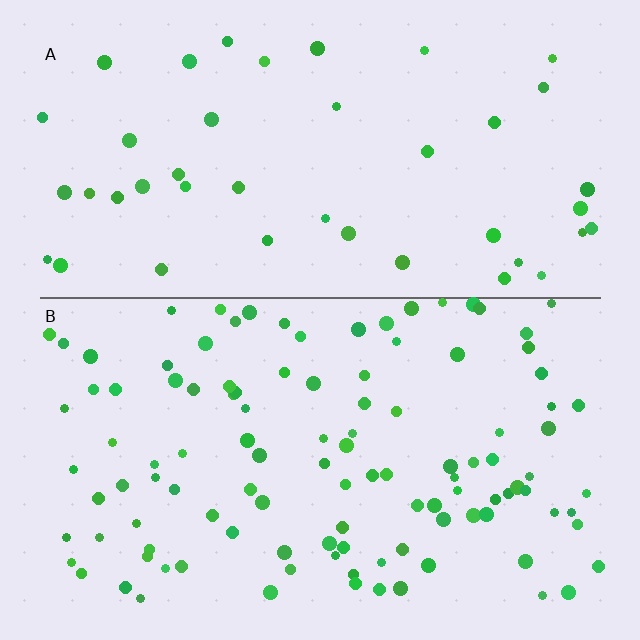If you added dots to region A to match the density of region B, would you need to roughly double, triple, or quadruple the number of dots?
Approximately triple.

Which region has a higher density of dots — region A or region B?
B (the bottom).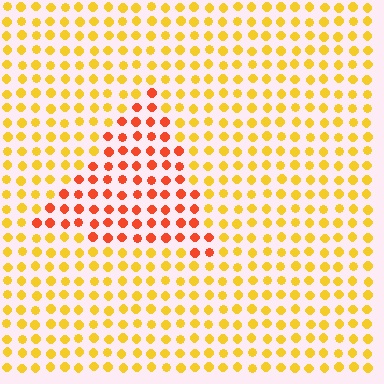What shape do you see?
I see a triangle.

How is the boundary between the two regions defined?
The boundary is defined purely by a slight shift in hue (about 39 degrees). Spacing, size, and orientation are identical on both sides.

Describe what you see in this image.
The image is filled with small yellow elements in a uniform arrangement. A triangle-shaped region is visible where the elements are tinted to a slightly different hue, forming a subtle color boundary.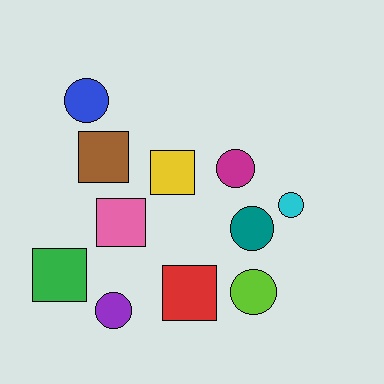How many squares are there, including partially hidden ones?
There are 5 squares.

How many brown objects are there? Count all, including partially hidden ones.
There is 1 brown object.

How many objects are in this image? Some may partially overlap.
There are 11 objects.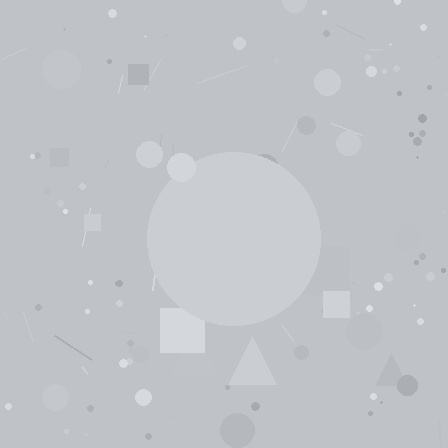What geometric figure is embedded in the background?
A circle is embedded in the background.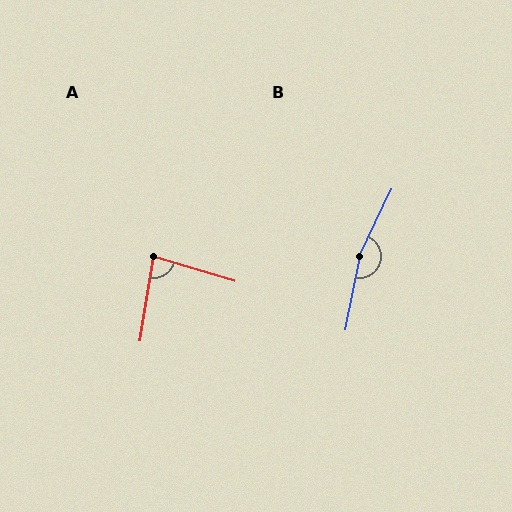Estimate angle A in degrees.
Approximately 82 degrees.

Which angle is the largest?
B, at approximately 166 degrees.